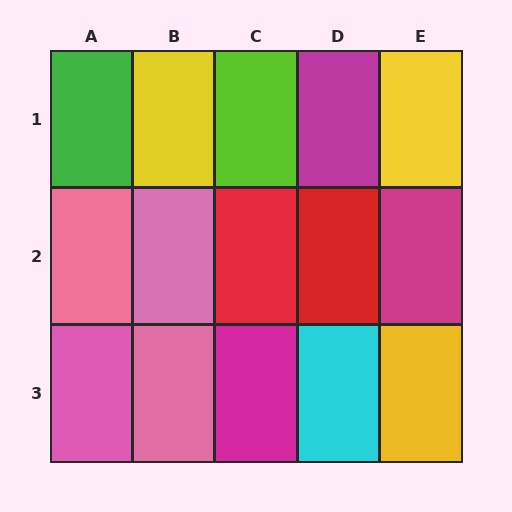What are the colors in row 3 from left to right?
Pink, pink, magenta, cyan, yellow.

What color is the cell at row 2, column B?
Pink.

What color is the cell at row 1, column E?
Yellow.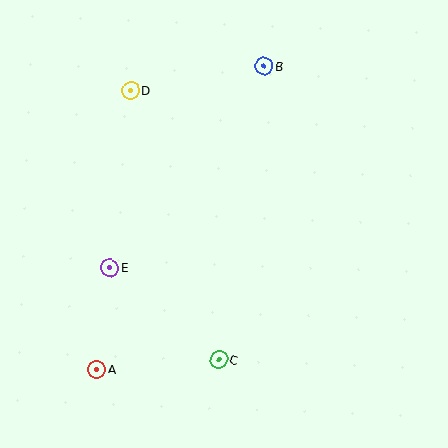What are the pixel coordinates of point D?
Point D is at (131, 90).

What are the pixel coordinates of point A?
Point A is at (97, 369).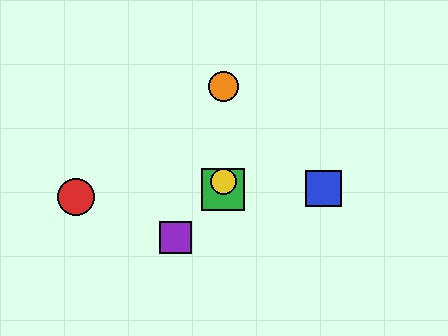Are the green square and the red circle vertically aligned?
No, the green square is at x≈223 and the red circle is at x≈76.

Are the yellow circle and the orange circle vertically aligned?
Yes, both are at x≈223.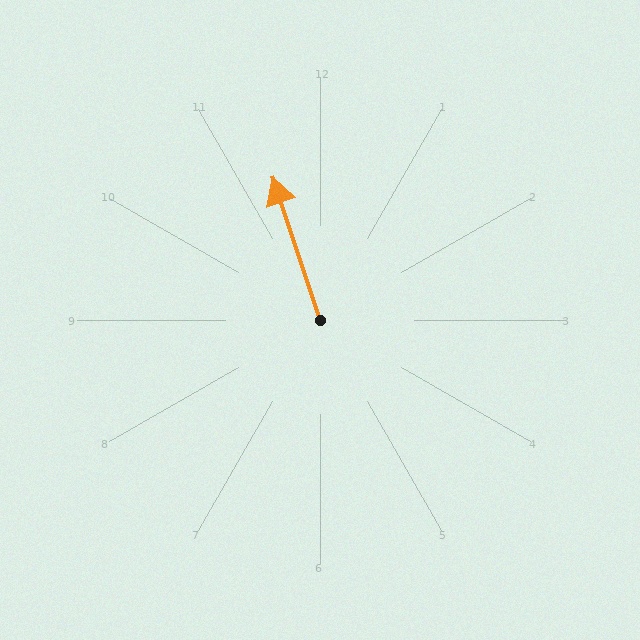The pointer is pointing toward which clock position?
Roughly 11 o'clock.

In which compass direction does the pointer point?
North.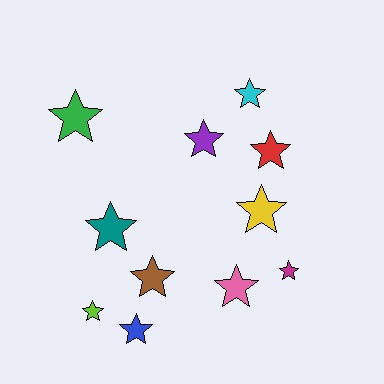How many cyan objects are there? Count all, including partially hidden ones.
There is 1 cyan object.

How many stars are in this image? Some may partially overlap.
There are 11 stars.